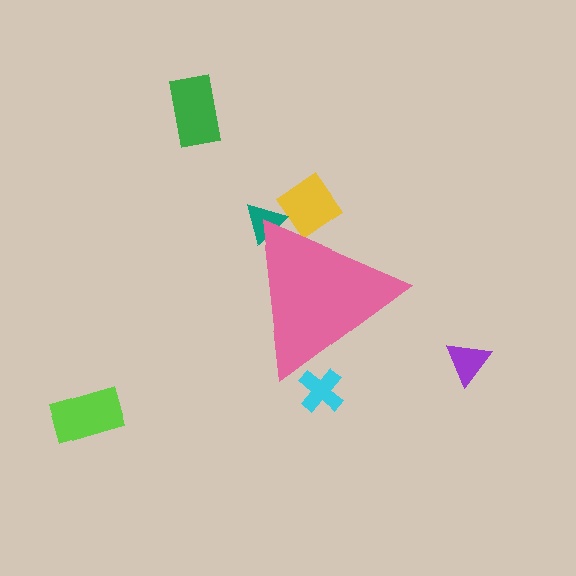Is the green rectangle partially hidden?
No, the green rectangle is fully visible.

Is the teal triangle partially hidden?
Yes, the teal triangle is partially hidden behind the pink triangle.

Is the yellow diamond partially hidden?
Yes, the yellow diamond is partially hidden behind the pink triangle.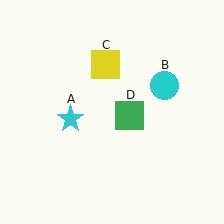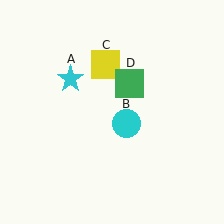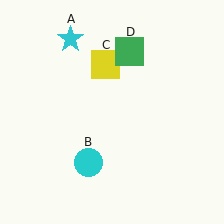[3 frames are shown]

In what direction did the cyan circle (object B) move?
The cyan circle (object B) moved down and to the left.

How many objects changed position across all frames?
3 objects changed position: cyan star (object A), cyan circle (object B), green square (object D).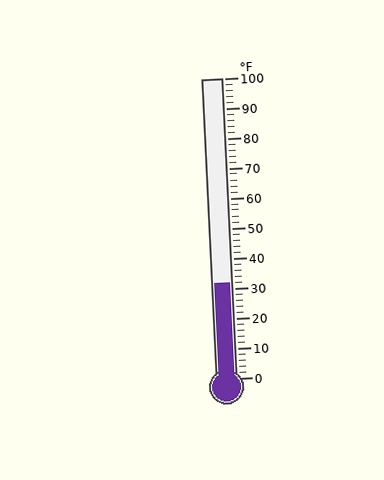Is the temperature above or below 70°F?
The temperature is below 70°F.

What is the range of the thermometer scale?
The thermometer scale ranges from 0°F to 100°F.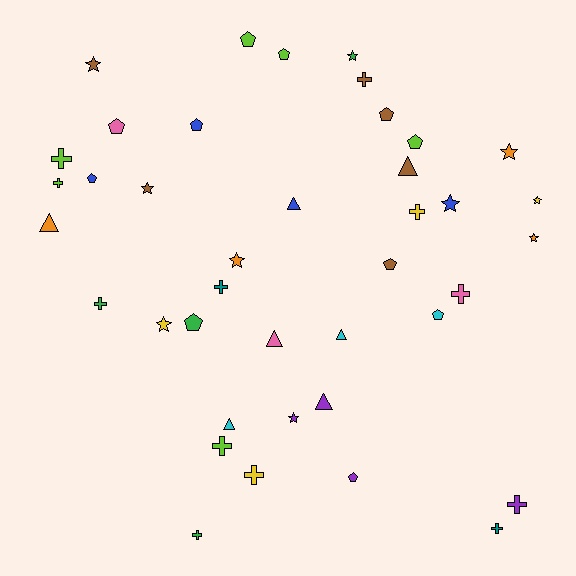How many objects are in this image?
There are 40 objects.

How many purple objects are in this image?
There are 4 purple objects.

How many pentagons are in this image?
There are 11 pentagons.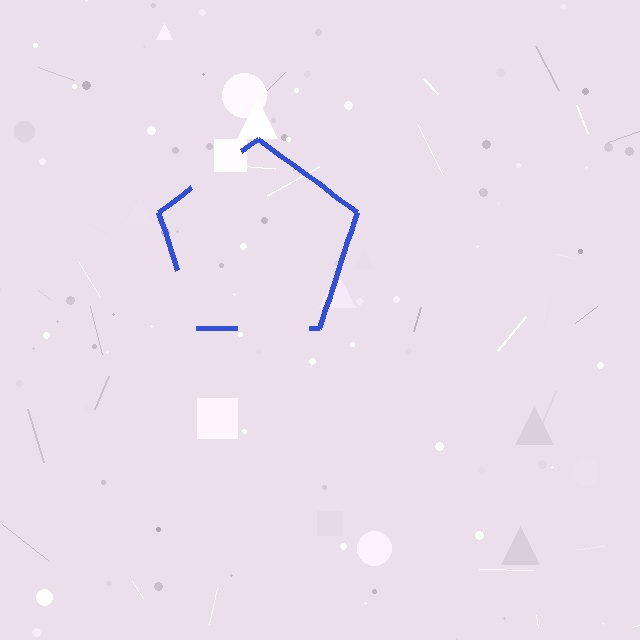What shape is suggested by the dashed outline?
The dashed outline suggests a pentagon.